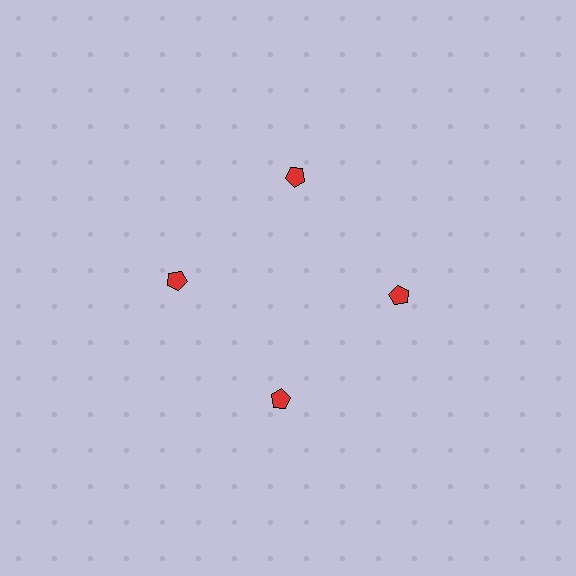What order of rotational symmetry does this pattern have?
This pattern has 4-fold rotational symmetry.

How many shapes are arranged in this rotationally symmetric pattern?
There are 4 shapes, arranged in 4 groups of 1.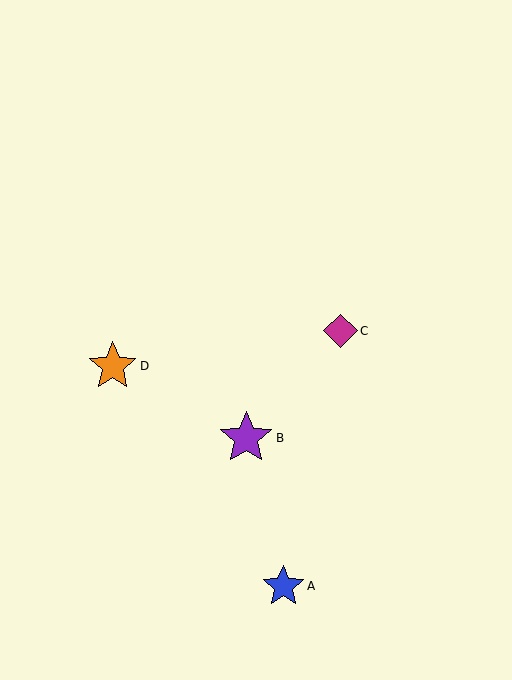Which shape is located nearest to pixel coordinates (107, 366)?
The orange star (labeled D) at (113, 366) is nearest to that location.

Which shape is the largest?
The purple star (labeled B) is the largest.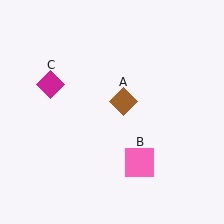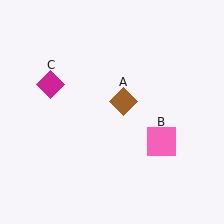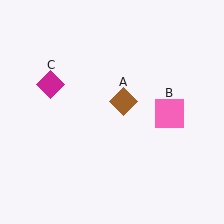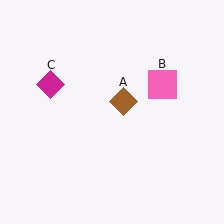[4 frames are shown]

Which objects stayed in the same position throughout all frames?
Brown diamond (object A) and magenta diamond (object C) remained stationary.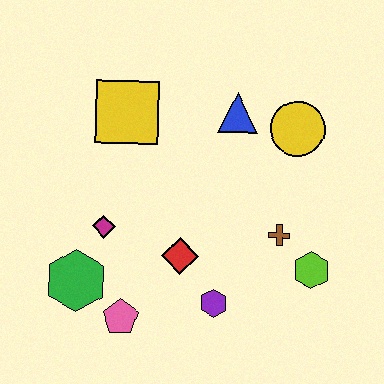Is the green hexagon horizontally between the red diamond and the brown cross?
No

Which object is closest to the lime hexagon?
The brown cross is closest to the lime hexagon.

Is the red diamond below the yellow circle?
Yes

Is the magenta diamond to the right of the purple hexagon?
No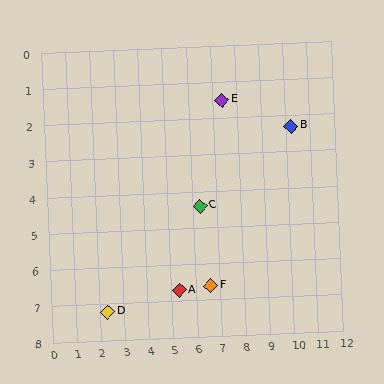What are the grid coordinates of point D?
Point D is at approximately (2.3, 7.2).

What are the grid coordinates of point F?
Point F is at approximately (6.6, 6.6).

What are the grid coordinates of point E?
Point E is at approximately (7.4, 1.5).